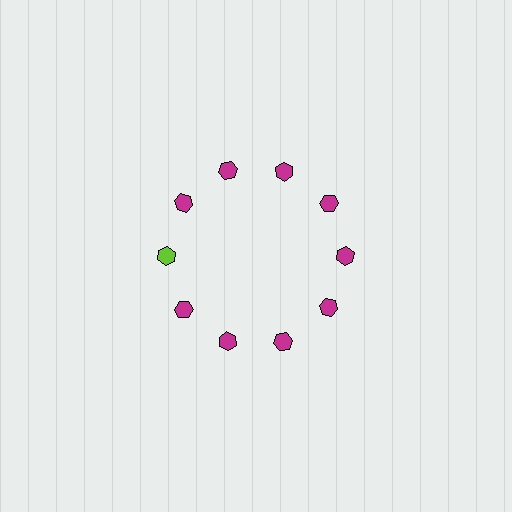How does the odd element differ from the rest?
It has a different color: lime instead of magenta.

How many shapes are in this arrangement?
There are 10 shapes arranged in a ring pattern.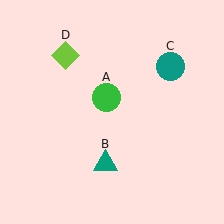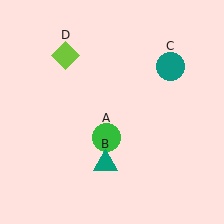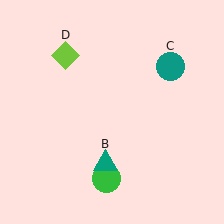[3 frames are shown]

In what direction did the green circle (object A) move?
The green circle (object A) moved down.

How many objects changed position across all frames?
1 object changed position: green circle (object A).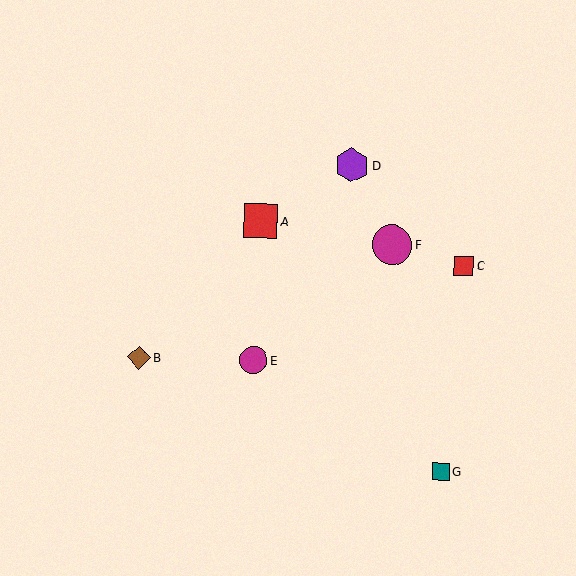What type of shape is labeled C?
Shape C is a red square.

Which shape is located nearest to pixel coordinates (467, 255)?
The red square (labeled C) at (464, 266) is nearest to that location.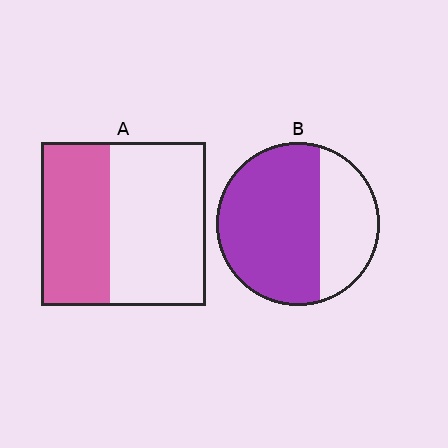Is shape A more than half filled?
No.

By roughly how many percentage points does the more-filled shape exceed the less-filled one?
By roughly 25 percentage points (B over A).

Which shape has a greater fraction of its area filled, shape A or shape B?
Shape B.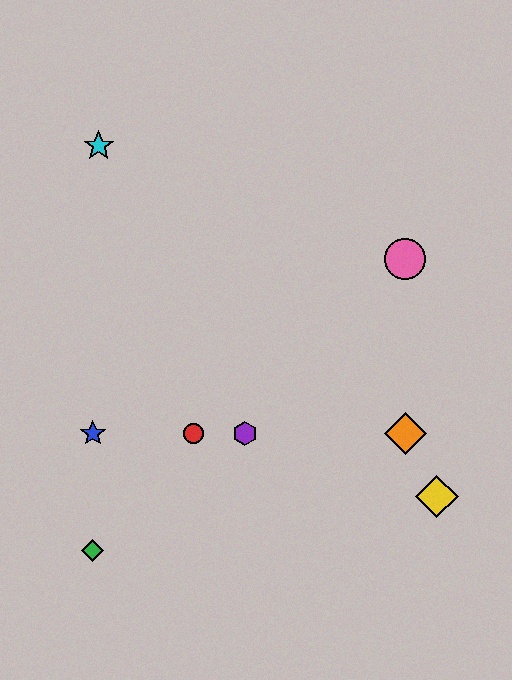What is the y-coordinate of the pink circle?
The pink circle is at y≈259.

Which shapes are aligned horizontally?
The red circle, the blue star, the purple hexagon, the orange diamond are aligned horizontally.